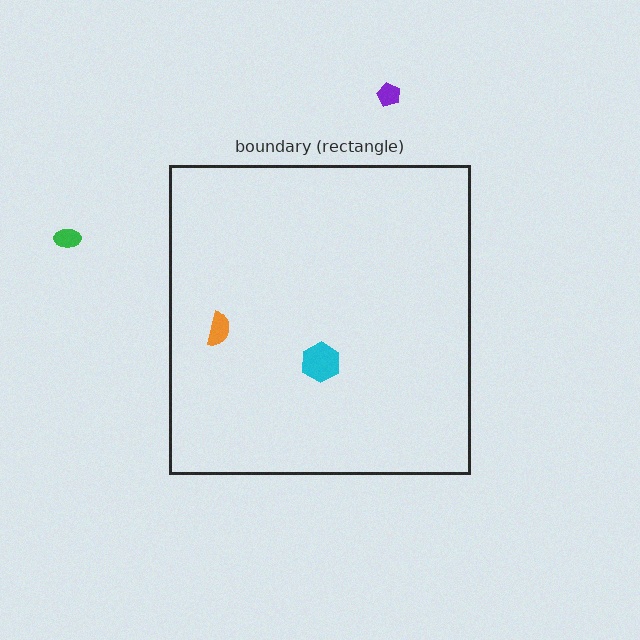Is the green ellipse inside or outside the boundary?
Outside.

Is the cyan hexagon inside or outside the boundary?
Inside.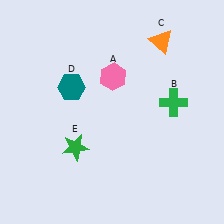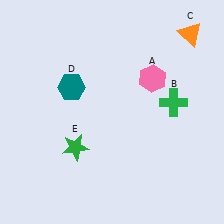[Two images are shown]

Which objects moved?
The objects that moved are: the pink hexagon (A), the orange triangle (C).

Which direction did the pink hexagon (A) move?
The pink hexagon (A) moved right.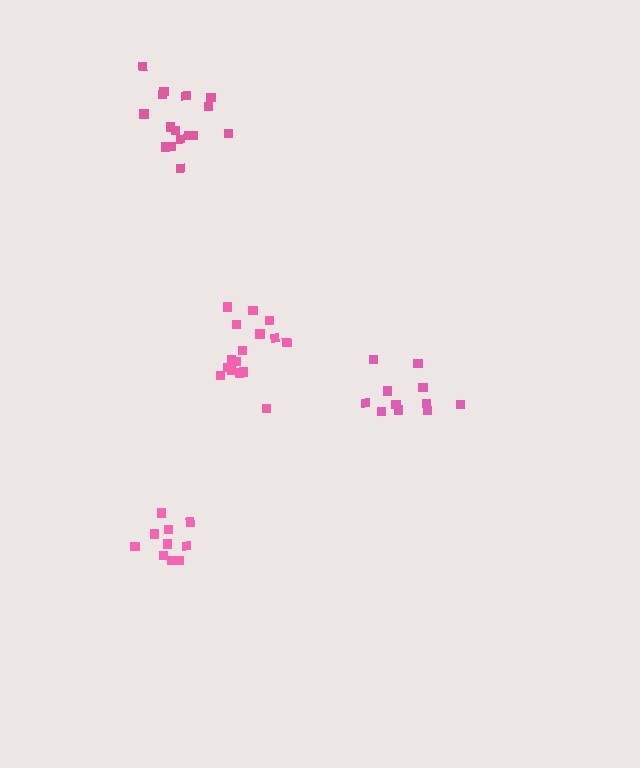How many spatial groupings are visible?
There are 4 spatial groupings.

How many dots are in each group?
Group 1: 16 dots, Group 2: 11 dots, Group 3: 10 dots, Group 4: 16 dots (53 total).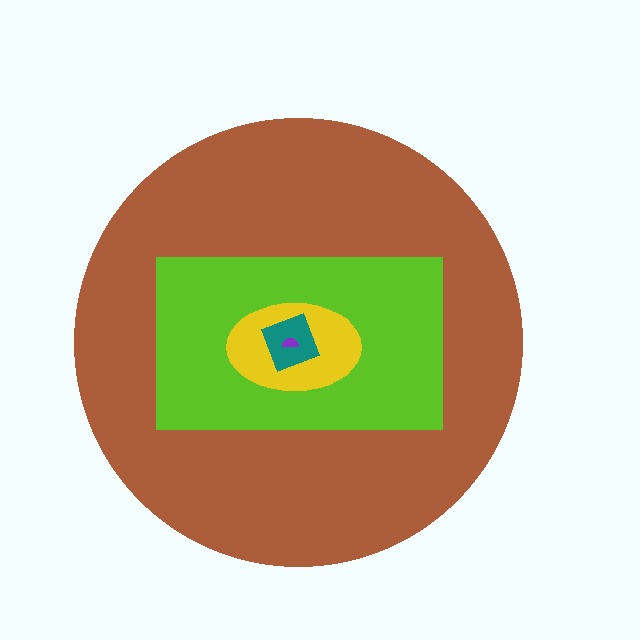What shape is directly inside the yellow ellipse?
The teal diamond.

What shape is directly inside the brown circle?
The lime rectangle.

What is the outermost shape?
The brown circle.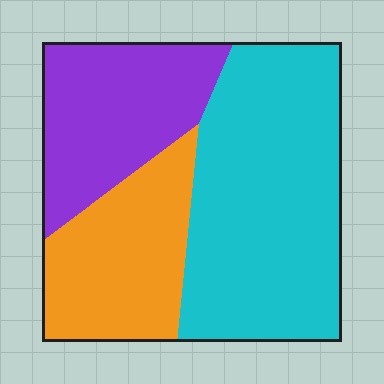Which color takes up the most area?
Cyan, at roughly 50%.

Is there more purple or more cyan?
Cyan.